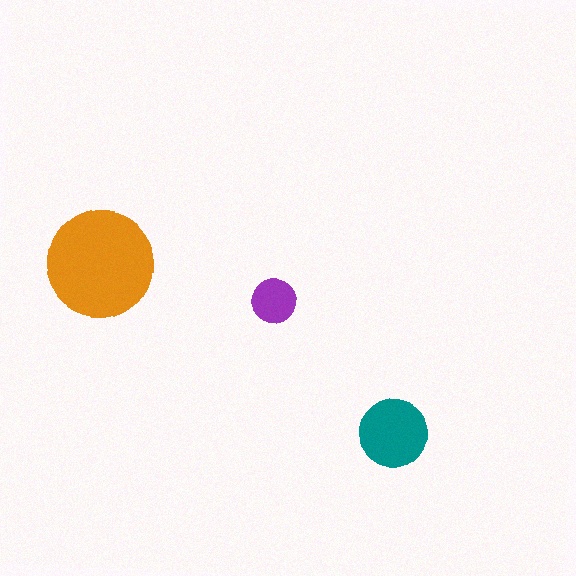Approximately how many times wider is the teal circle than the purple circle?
About 1.5 times wider.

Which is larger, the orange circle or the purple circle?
The orange one.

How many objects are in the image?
There are 3 objects in the image.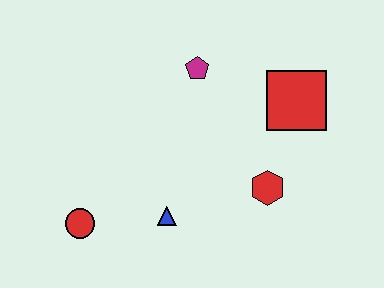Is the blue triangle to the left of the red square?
Yes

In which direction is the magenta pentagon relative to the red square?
The magenta pentagon is to the left of the red square.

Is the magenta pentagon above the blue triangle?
Yes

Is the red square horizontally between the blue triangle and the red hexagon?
No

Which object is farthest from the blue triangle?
The red square is farthest from the blue triangle.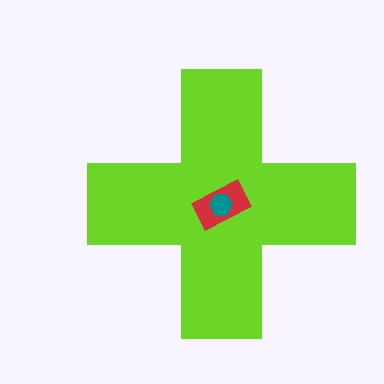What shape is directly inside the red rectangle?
The teal hexagon.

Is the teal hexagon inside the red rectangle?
Yes.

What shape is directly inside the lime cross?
The red rectangle.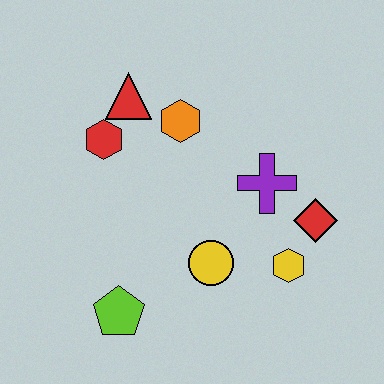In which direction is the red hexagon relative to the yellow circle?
The red hexagon is above the yellow circle.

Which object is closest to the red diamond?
The yellow hexagon is closest to the red diamond.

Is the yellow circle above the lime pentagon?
Yes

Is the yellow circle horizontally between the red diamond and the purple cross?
No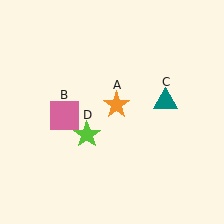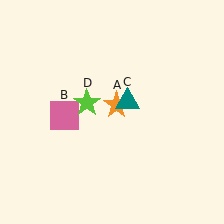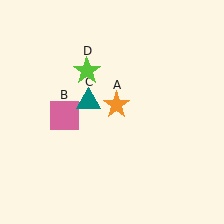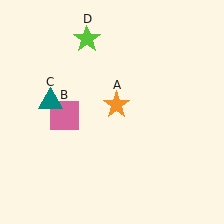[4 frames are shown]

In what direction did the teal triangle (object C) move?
The teal triangle (object C) moved left.